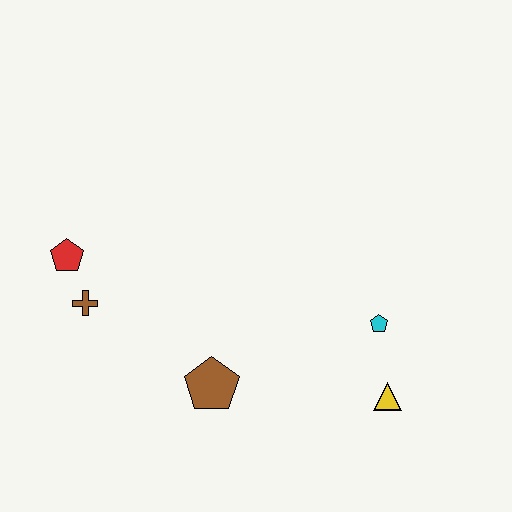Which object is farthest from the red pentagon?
The yellow triangle is farthest from the red pentagon.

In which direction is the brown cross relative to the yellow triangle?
The brown cross is to the left of the yellow triangle.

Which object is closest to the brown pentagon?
The brown cross is closest to the brown pentagon.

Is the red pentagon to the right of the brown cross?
No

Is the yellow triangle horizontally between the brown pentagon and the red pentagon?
No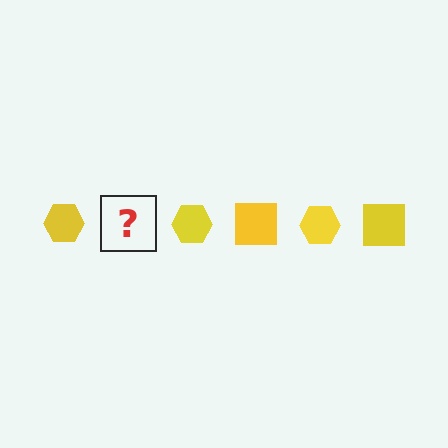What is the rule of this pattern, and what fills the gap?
The rule is that the pattern cycles through hexagon, square shapes in yellow. The gap should be filled with a yellow square.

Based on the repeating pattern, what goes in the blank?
The blank should be a yellow square.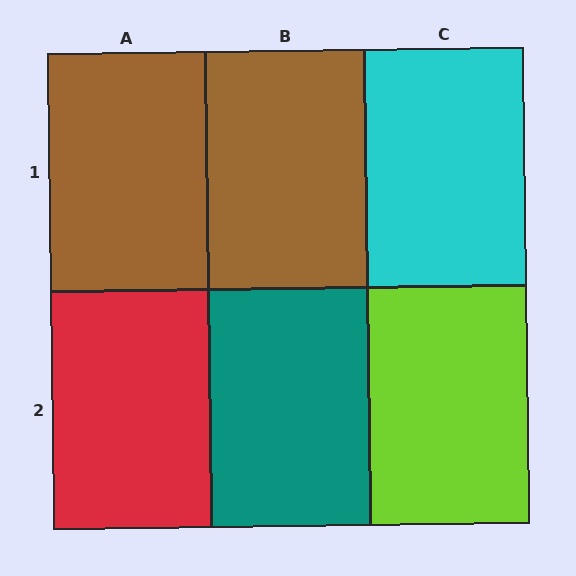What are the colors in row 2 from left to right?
Red, teal, lime.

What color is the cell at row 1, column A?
Brown.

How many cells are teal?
1 cell is teal.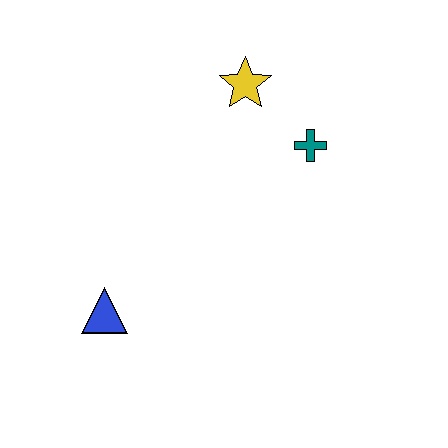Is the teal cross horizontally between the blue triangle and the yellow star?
No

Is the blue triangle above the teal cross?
No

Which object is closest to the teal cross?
The yellow star is closest to the teal cross.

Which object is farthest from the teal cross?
The blue triangle is farthest from the teal cross.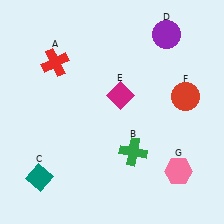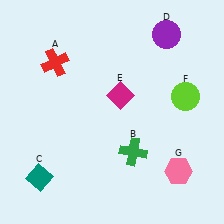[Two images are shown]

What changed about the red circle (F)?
In Image 1, F is red. In Image 2, it changed to lime.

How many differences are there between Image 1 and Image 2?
There is 1 difference between the two images.